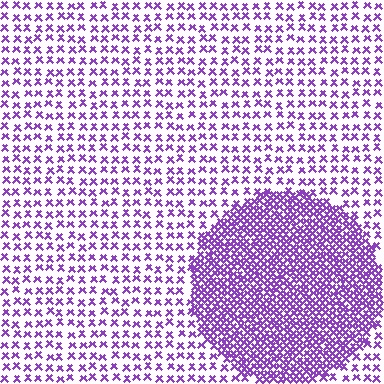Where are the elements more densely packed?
The elements are more densely packed inside the circle boundary.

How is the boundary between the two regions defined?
The boundary is defined by a change in element density (approximately 2.8x ratio). All elements are the same color, size, and shape.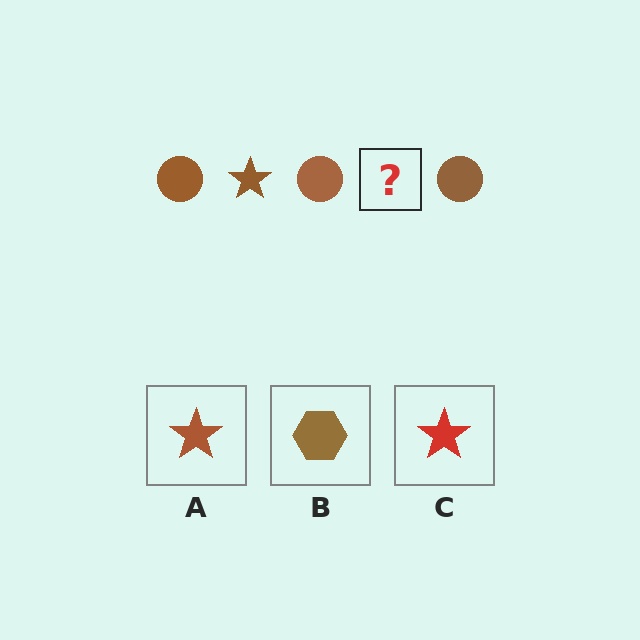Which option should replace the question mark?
Option A.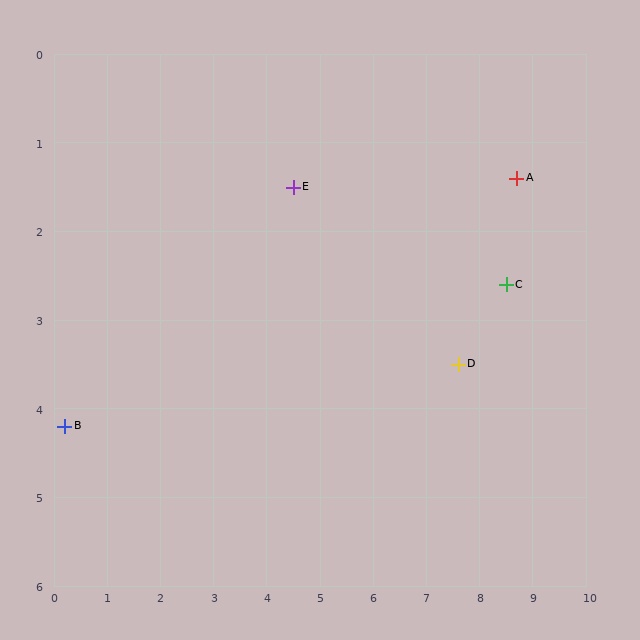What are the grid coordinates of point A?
Point A is at approximately (8.7, 1.4).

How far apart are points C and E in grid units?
Points C and E are about 4.1 grid units apart.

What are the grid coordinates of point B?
Point B is at approximately (0.2, 4.2).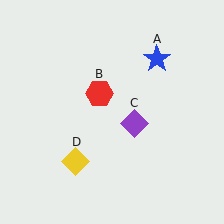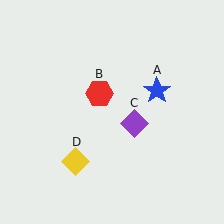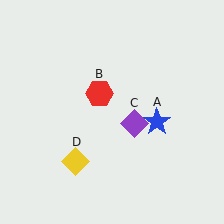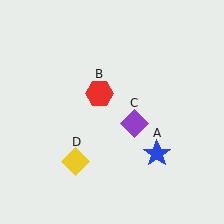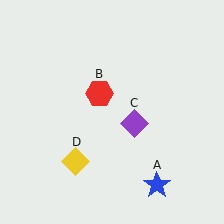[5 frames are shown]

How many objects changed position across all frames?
1 object changed position: blue star (object A).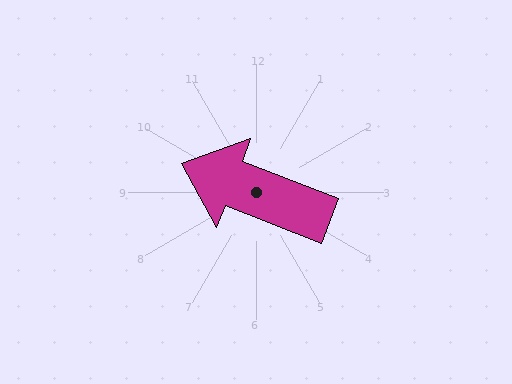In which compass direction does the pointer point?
West.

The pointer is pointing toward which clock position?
Roughly 10 o'clock.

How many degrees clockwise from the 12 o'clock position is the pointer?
Approximately 291 degrees.